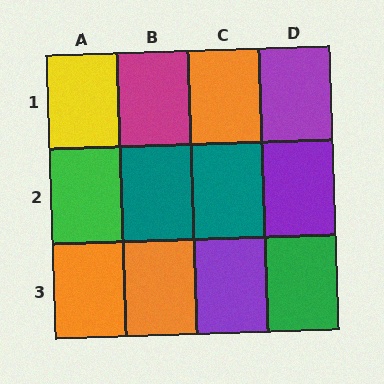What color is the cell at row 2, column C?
Teal.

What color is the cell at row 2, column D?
Purple.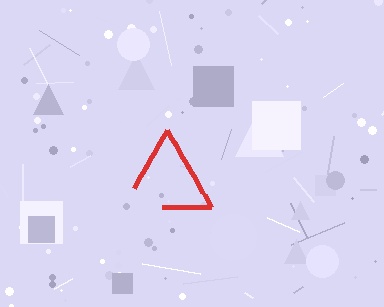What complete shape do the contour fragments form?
The contour fragments form a triangle.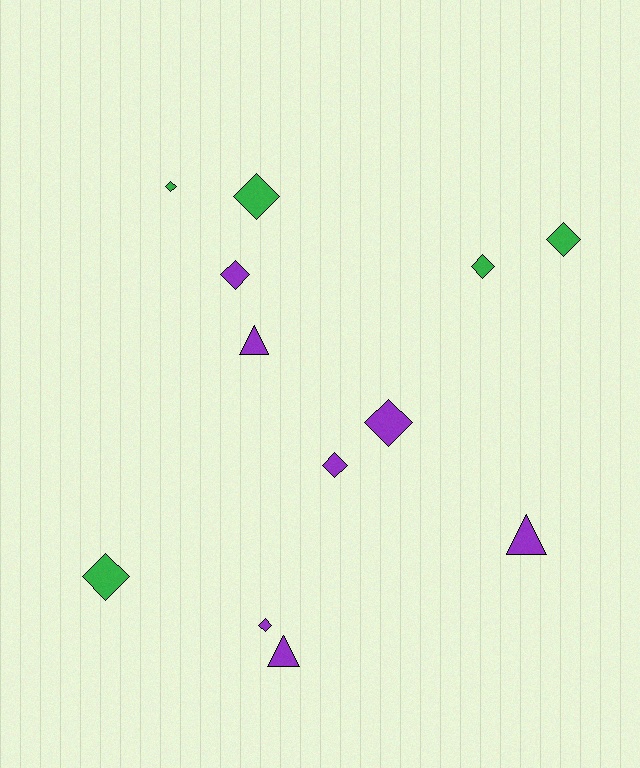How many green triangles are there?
There are no green triangles.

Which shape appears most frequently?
Diamond, with 9 objects.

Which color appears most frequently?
Purple, with 7 objects.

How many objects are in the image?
There are 12 objects.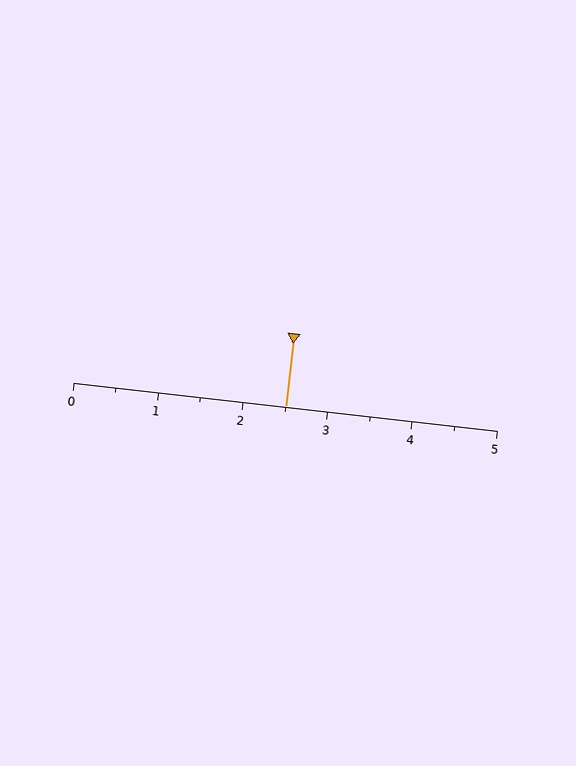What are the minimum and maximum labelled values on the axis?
The axis runs from 0 to 5.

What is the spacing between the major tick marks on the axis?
The major ticks are spaced 1 apart.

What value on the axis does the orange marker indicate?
The marker indicates approximately 2.5.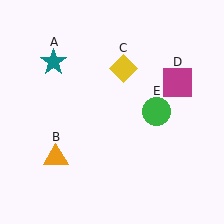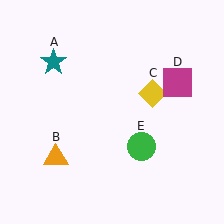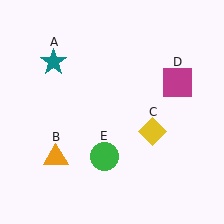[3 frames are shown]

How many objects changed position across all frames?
2 objects changed position: yellow diamond (object C), green circle (object E).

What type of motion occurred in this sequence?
The yellow diamond (object C), green circle (object E) rotated clockwise around the center of the scene.